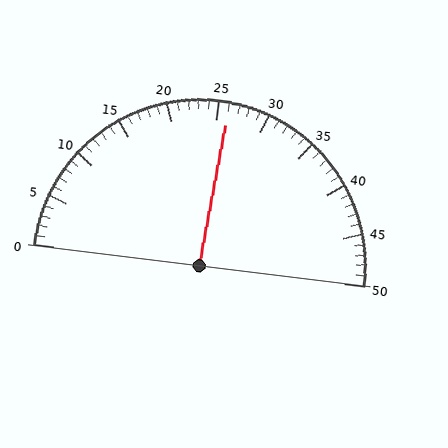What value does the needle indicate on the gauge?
The needle indicates approximately 26.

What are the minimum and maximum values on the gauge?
The gauge ranges from 0 to 50.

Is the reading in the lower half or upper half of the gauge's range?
The reading is in the upper half of the range (0 to 50).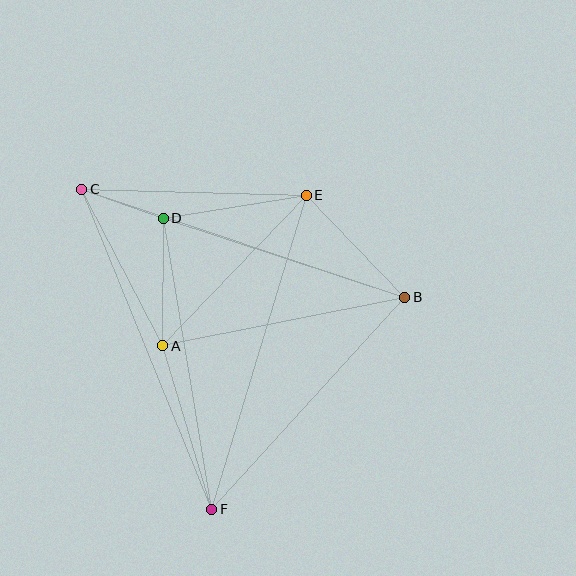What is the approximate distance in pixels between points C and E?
The distance between C and E is approximately 224 pixels.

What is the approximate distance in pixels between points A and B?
The distance between A and B is approximately 247 pixels.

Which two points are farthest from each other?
Points C and F are farthest from each other.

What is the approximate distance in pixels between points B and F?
The distance between B and F is approximately 287 pixels.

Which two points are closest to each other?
Points C and D are closest to each other.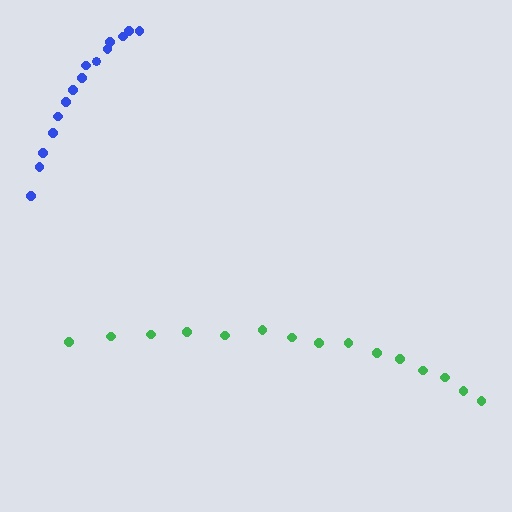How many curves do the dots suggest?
There are 2 distinct paths.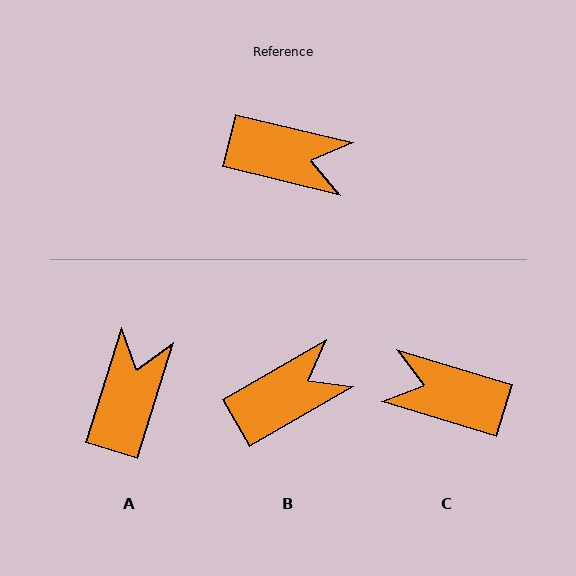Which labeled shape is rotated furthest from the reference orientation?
C, about 177 degrees away.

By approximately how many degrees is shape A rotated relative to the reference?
Approximately 86 degrees counter-clockwise.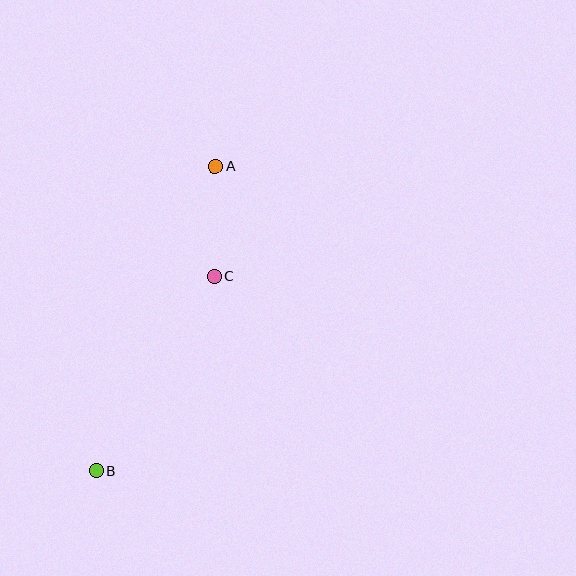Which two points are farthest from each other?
Points A and B are farthest from each other.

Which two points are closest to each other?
Points A and C are closest to each other.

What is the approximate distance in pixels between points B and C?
The distance between B and C is approximately 228 pixels.